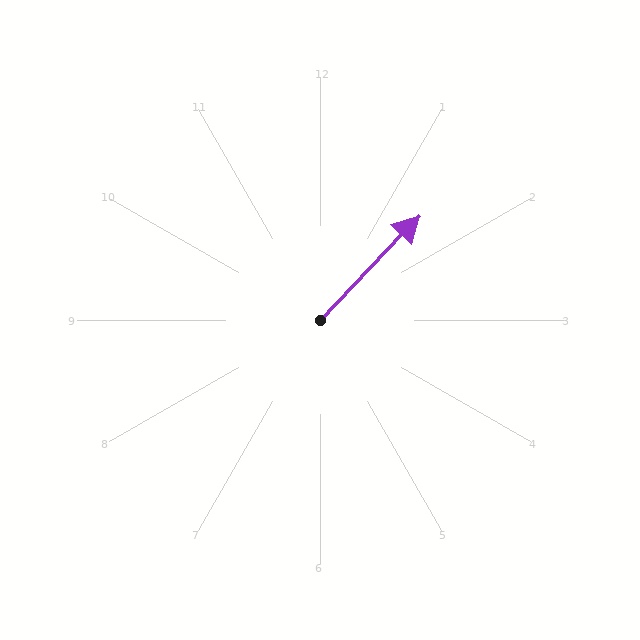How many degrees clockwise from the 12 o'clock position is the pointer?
Approximately 44 degrees.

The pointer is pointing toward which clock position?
Roughly 1 o'clock.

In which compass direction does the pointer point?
Northeast.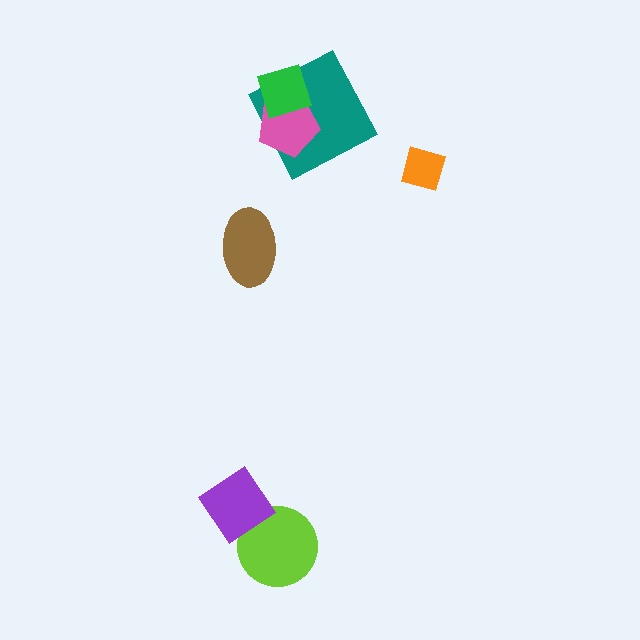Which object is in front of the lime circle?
The purple diamond is in front of the lime circle.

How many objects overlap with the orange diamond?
0 objects overlap with the orange diamond.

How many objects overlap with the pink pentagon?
2 objects overlap with the pink pentagon.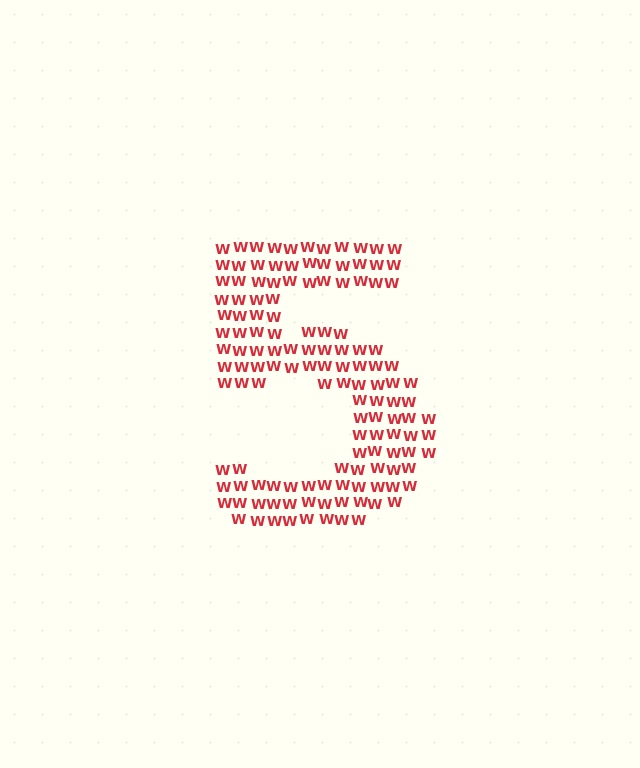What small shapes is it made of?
It is made of small letter W's.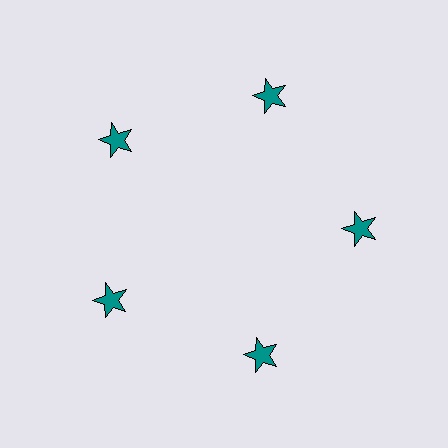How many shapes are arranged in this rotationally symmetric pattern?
There are 5 shapes, arranged in 5 groups of 1.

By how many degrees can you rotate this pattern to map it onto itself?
The pattern maps onto itself every 72 degrees of rotation.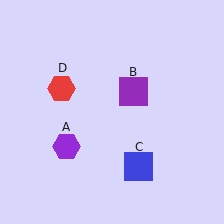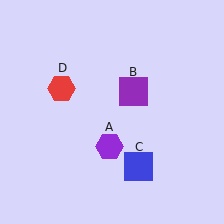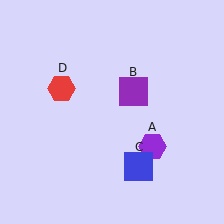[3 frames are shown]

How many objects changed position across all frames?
1 object changed position: purple hexagon (object A).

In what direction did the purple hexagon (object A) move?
The purple hexagon (object A) moved right.